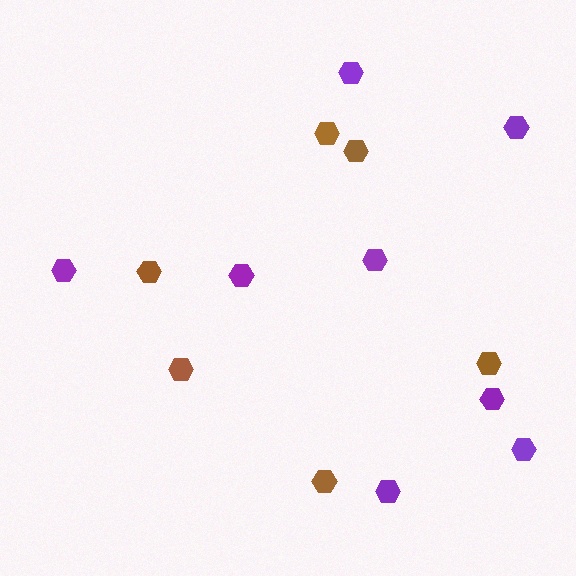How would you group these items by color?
There are 2 groups: one group of brown hexagons (6) and one group of purple hexagons (8).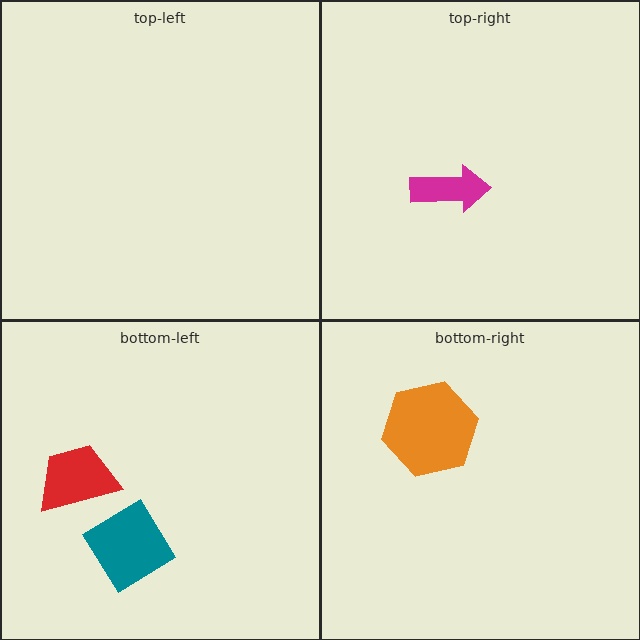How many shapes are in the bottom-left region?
2.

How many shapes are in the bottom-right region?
1.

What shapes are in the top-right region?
The magenta arrow.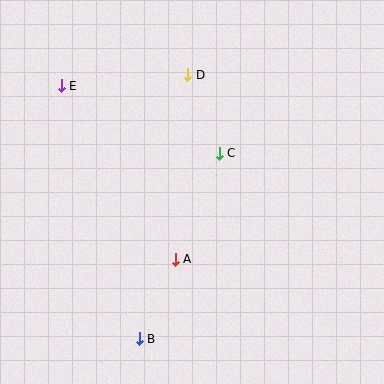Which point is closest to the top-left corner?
Point E is closest to the top-left corner.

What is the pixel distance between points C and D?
The distance between C and D is 85 pixels.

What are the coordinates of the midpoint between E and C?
The midpoint between E and C is at (140, 120).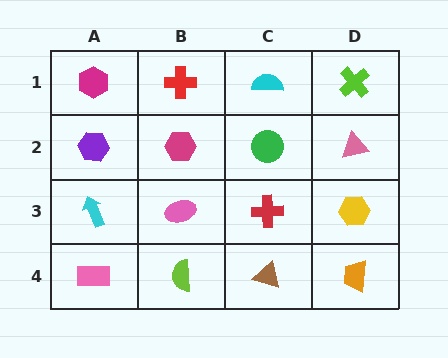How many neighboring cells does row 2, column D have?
3.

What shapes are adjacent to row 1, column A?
A purple hexagon (row 2, column A), a red cross (row 1, column B).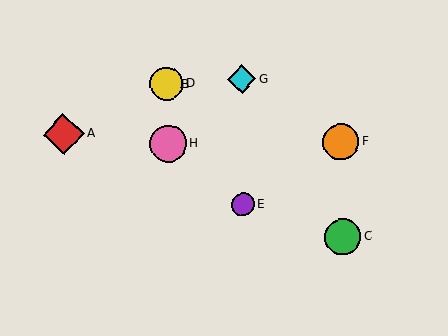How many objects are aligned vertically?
3 objects (B, D, H) are aligned vertically.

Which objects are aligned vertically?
Objects B, D, H are aligned vertically.